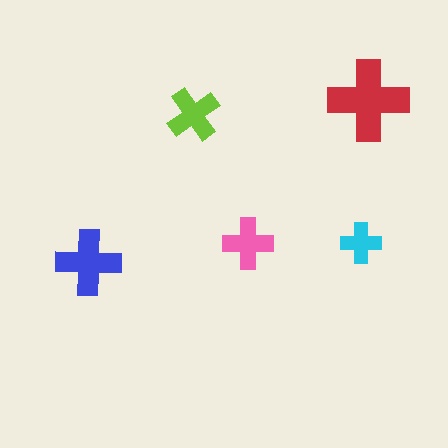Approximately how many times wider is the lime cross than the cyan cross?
About 1.5 times wider.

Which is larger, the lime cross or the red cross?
The red one.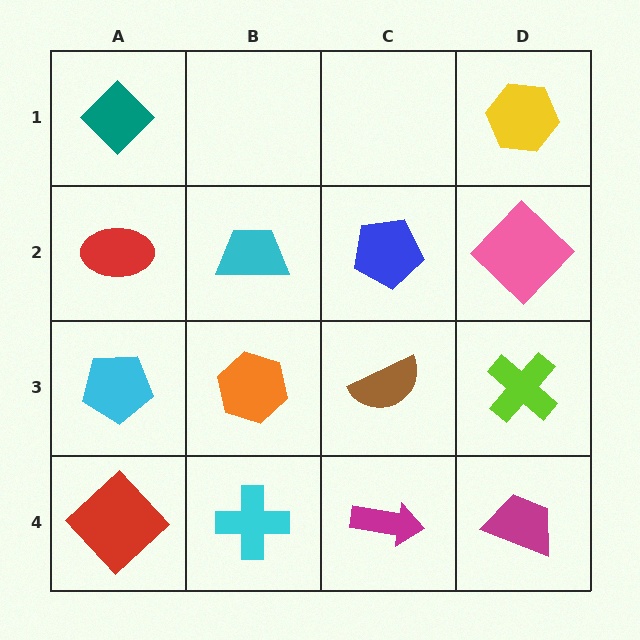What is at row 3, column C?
A brown semicircle.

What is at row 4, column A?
A red diamond.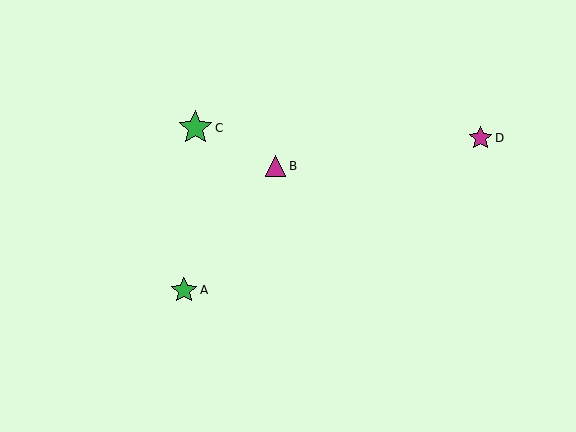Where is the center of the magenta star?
The center of the magenta star is at (481, 138).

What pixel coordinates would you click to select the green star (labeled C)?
Click at (195, 128) to select the green star C.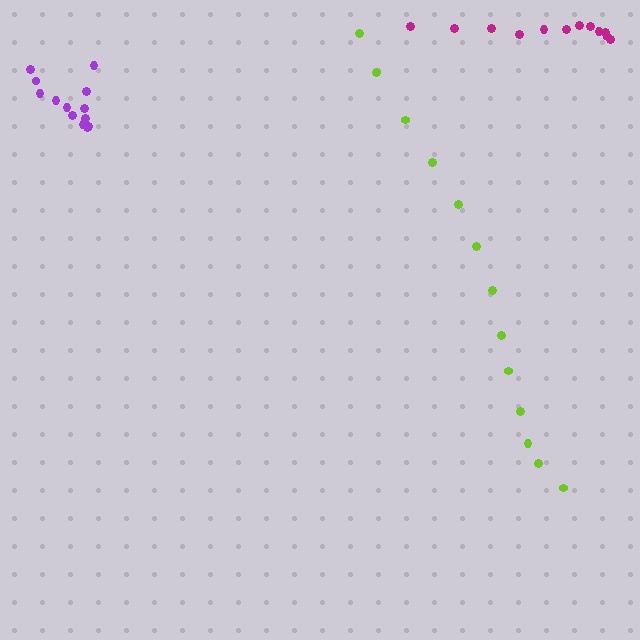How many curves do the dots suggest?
There are 3 distinct paths.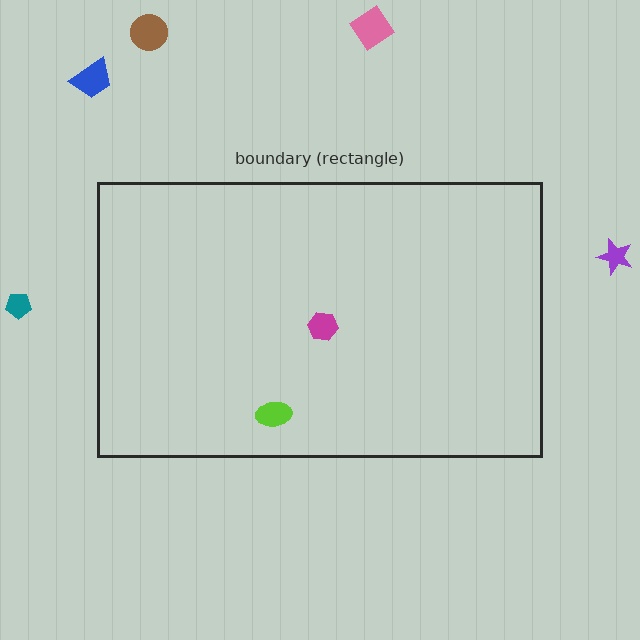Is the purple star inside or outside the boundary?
Outside.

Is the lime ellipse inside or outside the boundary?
Inside.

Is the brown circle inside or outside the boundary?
Outside.